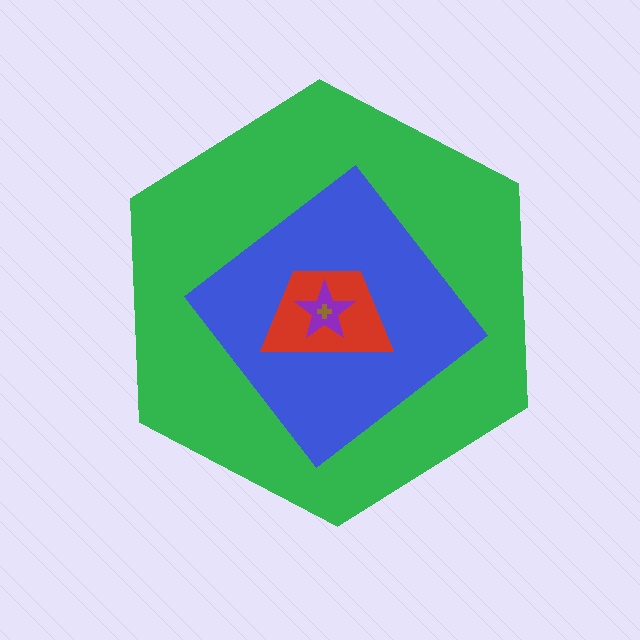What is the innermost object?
The brown cross.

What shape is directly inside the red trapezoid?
The purple star.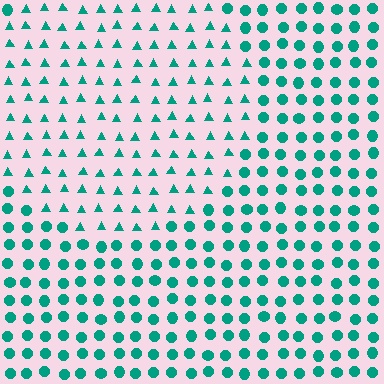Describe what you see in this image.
The image is filled with small teal elements arranged in a uniform grid. A circle-shaped region contains triangles, while the surrounding area contains circles. The boundary is defined purely by the change in element shape.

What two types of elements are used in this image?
The image uses triangles inside the circle region and circles outside it.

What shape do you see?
I see a circle.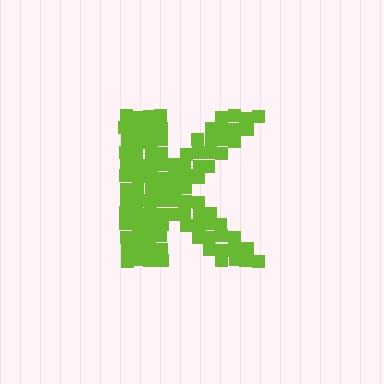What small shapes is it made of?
It is made of small squares.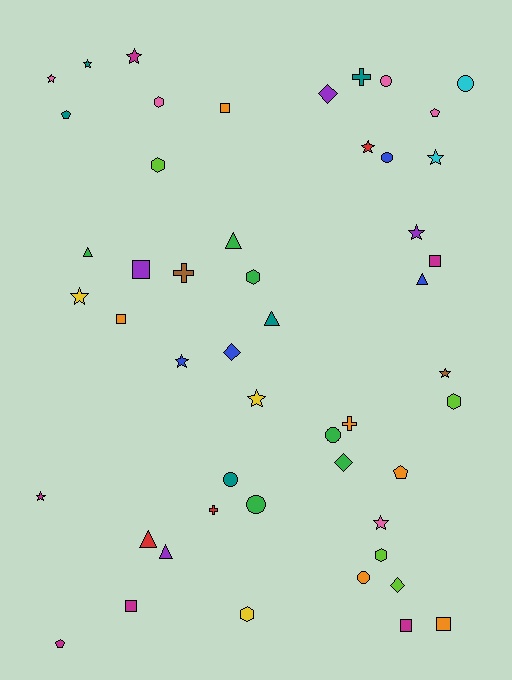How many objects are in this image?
There are 50 objects.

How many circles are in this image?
There are 7 circles.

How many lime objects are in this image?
There are 4 lime objects.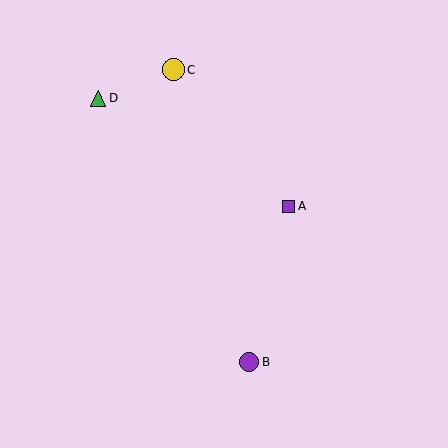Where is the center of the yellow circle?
The center of the yellow circle is at (173, 70).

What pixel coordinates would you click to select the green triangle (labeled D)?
Click at (98, 98) to select the green triangle D.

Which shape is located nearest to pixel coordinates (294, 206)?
The purple square (labeled A) at (288, 206) is nearest to that location.